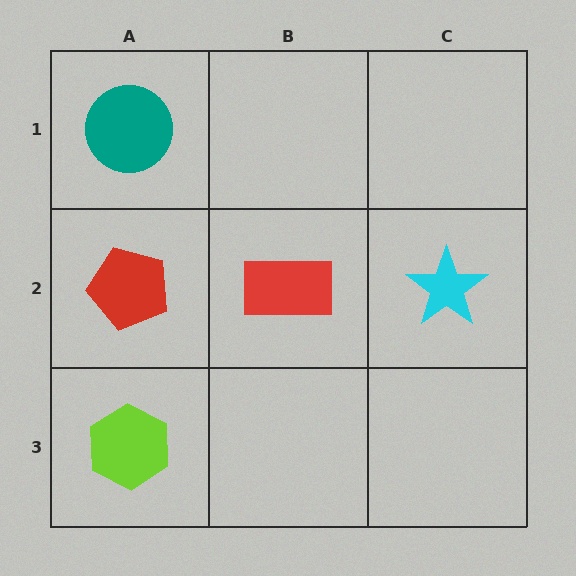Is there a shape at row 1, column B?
No, that cell is empty.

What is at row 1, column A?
A teal circle.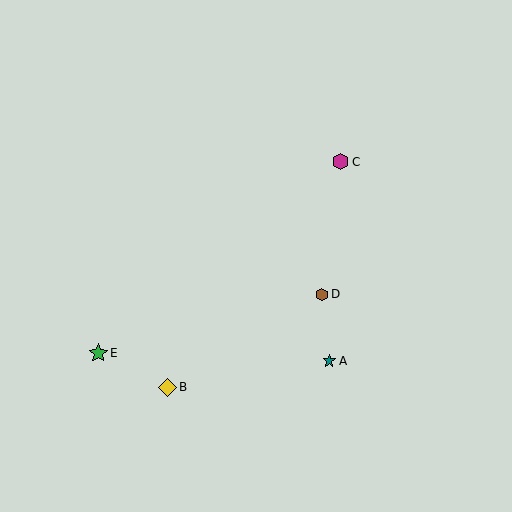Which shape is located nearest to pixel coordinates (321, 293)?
The brown hexagon (labeled D) at (322, 294) is nearest to that location.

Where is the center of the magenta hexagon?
The center of the magenta hexagon is at (340, 162).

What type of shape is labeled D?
Shape D is a brown hexagon.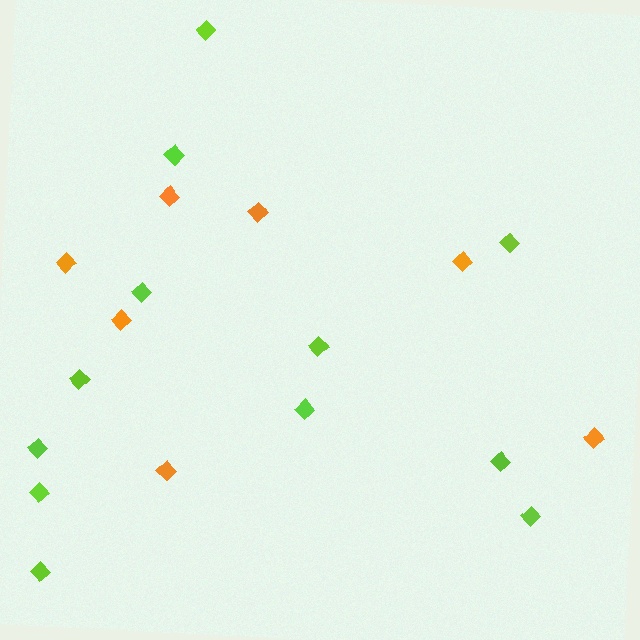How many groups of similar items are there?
There are 2 groups: one group of orange diamonds (7) and one group of lime diamonds (12).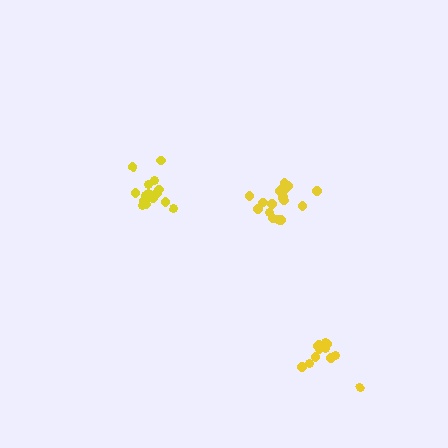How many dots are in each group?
Group 1: 16 dots, Group 2: 16 dots, Group 3: 13 dots (45 total).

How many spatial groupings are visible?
There are 3 spatial groupings.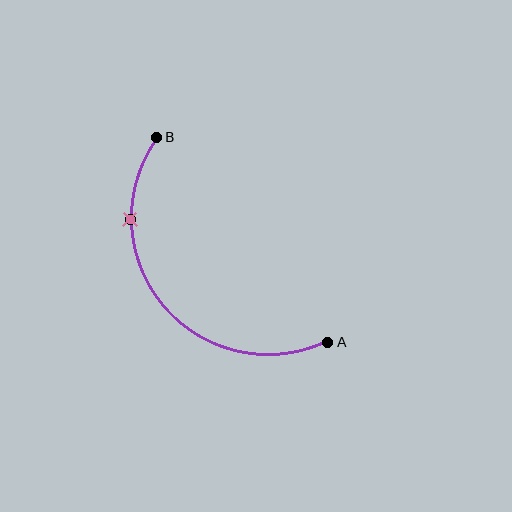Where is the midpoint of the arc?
The arc midpoint is the point on the curve farthest from the straight line joining A and B. It sits below and to the left of that line.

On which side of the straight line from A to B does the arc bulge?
The arc bulges below and to the left of the straight line connecting A and B.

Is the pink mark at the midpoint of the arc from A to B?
No. The pink mark lies on the arc but is closer to endpoint B. The arc midpoint would be at the point on the curve equidistant along the arc from both A and B.